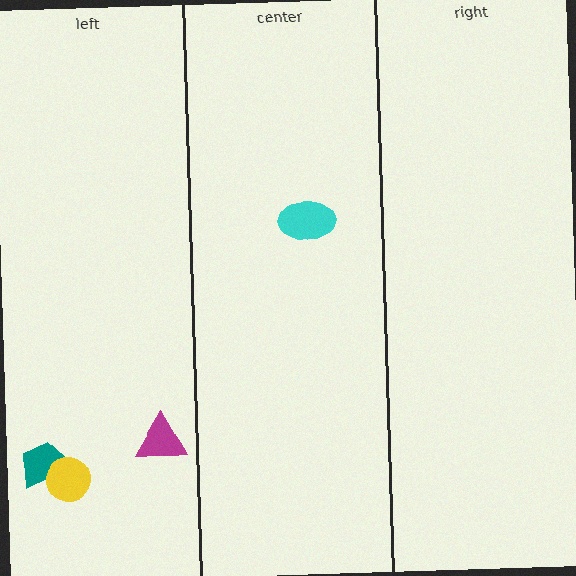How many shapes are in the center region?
1.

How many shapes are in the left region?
3.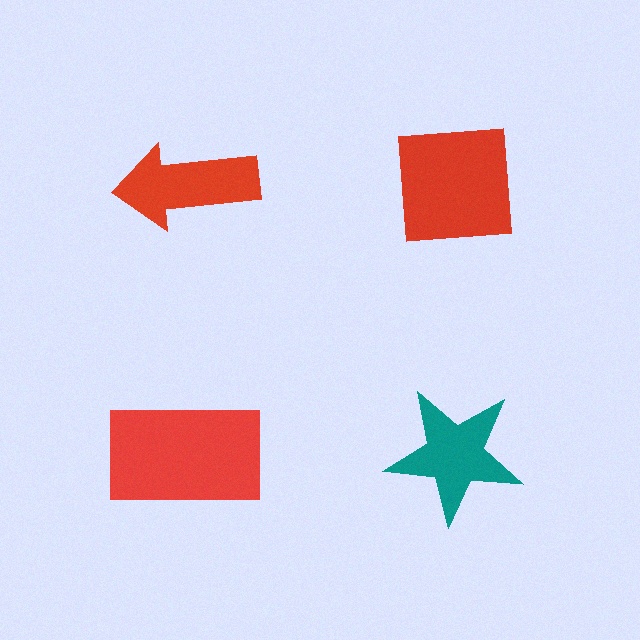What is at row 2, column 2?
A teal star.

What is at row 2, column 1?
A red rectangle.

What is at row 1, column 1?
A red arrow.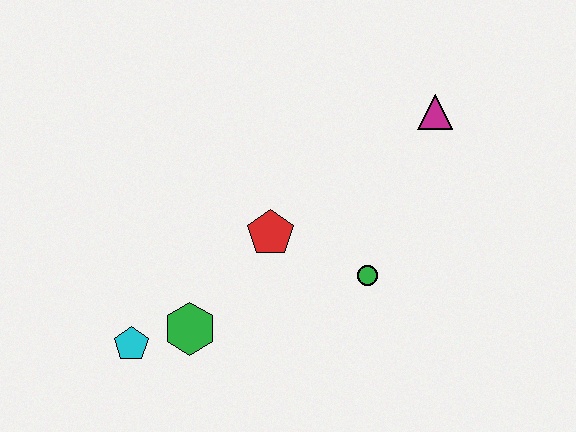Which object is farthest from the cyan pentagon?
The magenta triangle is farthest from the cyan pentagon.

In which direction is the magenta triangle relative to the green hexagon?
The magenta triangle is to the right of the green hexagon.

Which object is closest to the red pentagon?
The green circle is closest to the red pentagon.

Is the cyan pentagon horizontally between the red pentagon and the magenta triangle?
No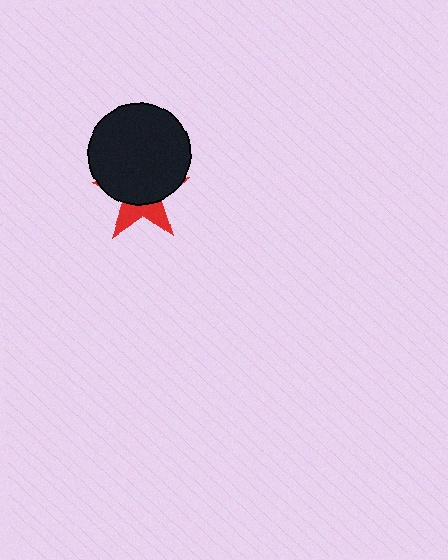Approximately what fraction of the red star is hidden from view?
Roughly 65% of the red star is hidden behind the black circle.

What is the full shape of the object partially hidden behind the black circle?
The partially hidden object is a red star.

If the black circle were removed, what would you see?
You would see the complete red star.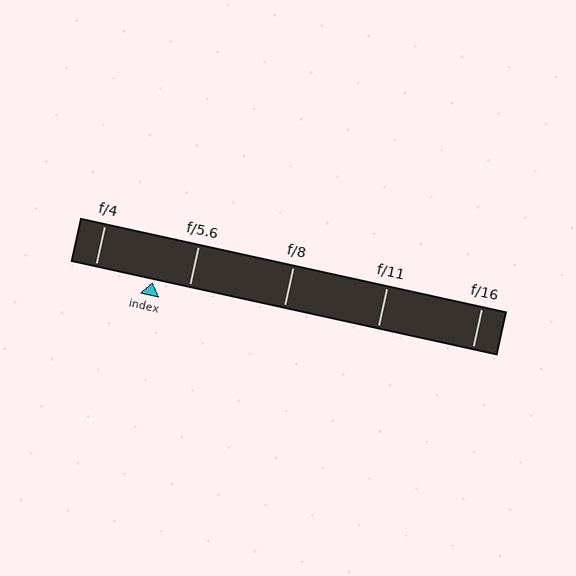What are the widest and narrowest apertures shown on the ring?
The widest aperture shown is f/4 and the narrowest is f/16.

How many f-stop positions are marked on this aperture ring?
There are 5 f-stop positions marked.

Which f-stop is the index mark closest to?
The index mark is closest to f/5.6.